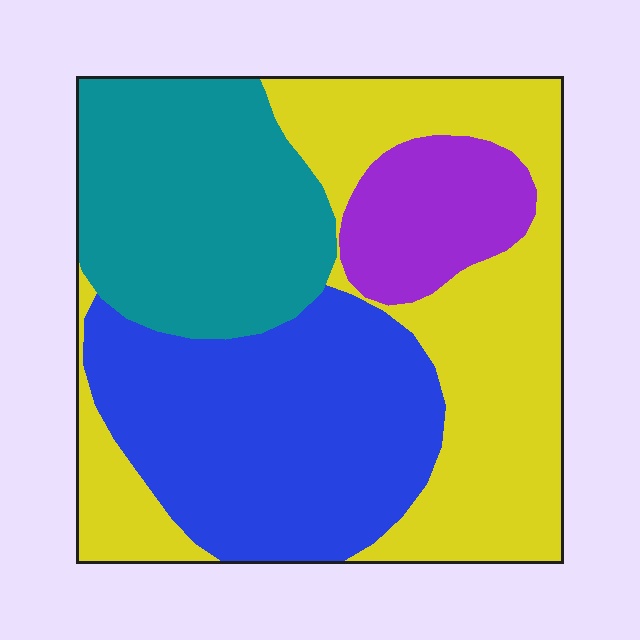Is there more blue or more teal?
Blue.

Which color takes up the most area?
Yellow, at roughly 35%.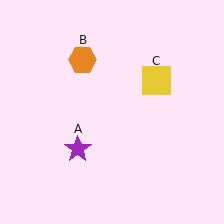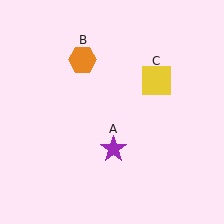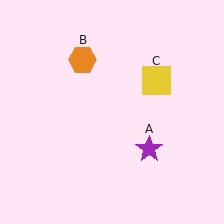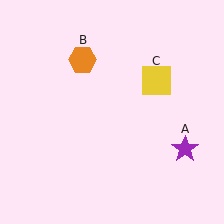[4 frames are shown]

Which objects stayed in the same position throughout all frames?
Orange hexagon (object B) and yellow square (object C) remained stationary.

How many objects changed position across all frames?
1 object changed position: purple star (object A).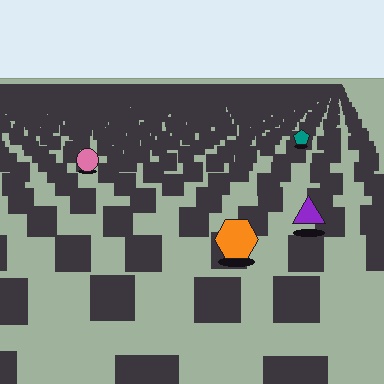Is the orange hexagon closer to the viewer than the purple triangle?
Yes. The orange hexagon is closer — you can tell from the texture gradient: the ground texture is coarser near it.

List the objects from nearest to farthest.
From nearest to farthest: the orange hexagon, the purple triangle, the pink circle, the teal pentagon.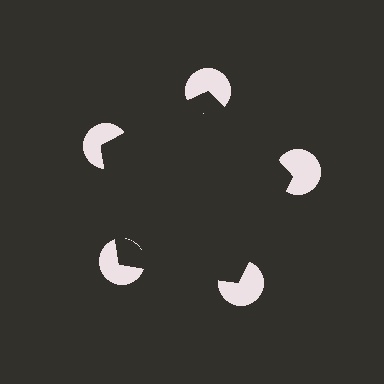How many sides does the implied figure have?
5 sides.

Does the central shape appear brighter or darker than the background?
It typically appears slightly darker than the background, even though no actual brightness change is drawn.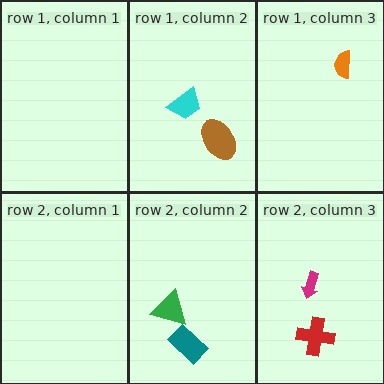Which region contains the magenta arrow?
The row 2, column 3 region.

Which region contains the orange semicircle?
The row 1, column 3 region.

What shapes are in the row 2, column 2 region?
The green triangle, the teal rectangle.